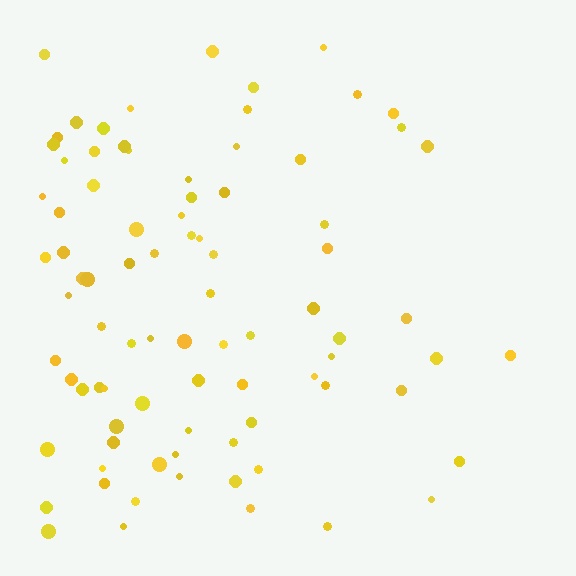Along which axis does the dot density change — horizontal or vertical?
Horizontal.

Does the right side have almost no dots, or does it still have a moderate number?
Still a moderate number, just noticeably fewer than the left.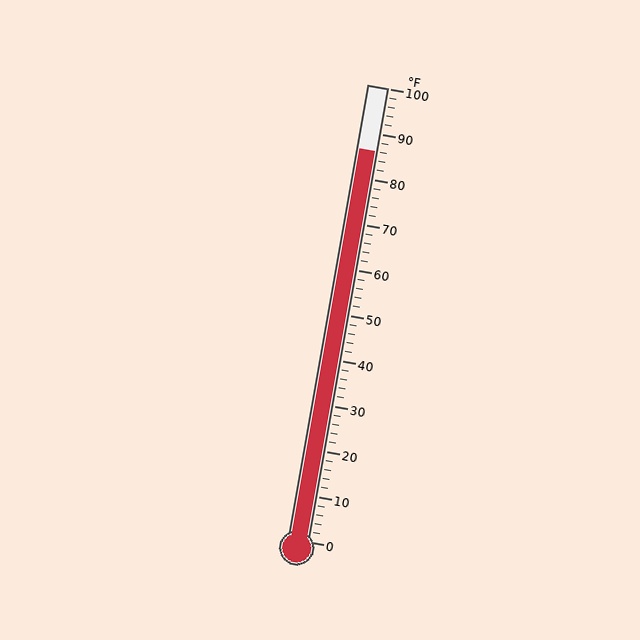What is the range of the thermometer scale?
The thermometer scale ranges from 0°F to 100°F.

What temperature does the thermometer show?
The thermometer shows approximately 86°F.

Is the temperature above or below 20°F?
The temperature is above 20°F.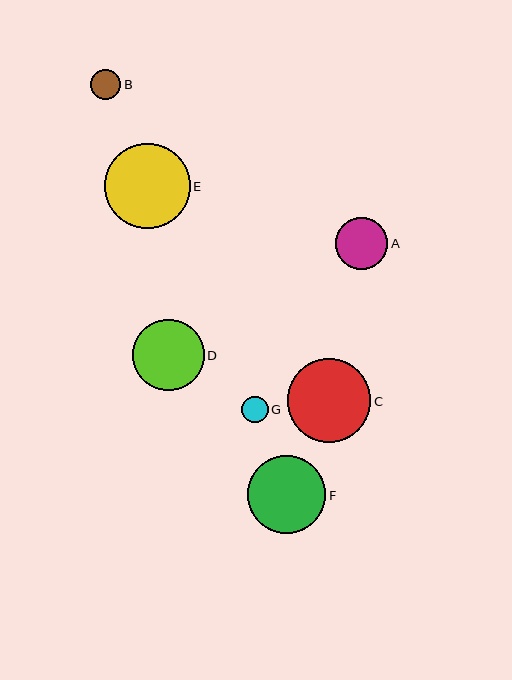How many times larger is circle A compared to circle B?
Circle A is approximately 1.7 times the size of circle B.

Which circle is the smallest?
Circle G is the smallest with a size of approximately 26 pixels.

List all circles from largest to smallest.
From largest to smallest: E, C, F, D, A, B, G.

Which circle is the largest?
Circle E is the largest with a size of approximately 86 pixels.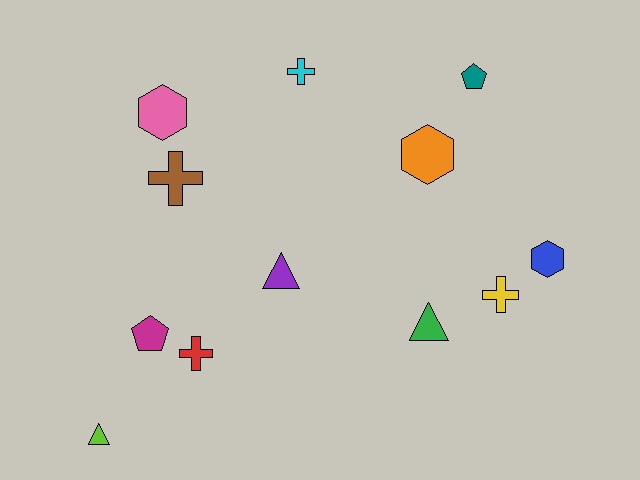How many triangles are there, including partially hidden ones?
There are 3 triangles.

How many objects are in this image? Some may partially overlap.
There are 12 objects.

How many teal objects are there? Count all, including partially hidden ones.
There is 1 teal object.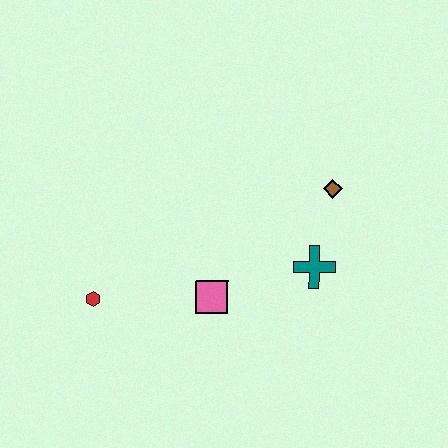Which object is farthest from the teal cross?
The red hexagon is farthest from the teal cross.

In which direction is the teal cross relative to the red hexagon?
The teal cross is to the right of the red hexagon.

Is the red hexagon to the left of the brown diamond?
Yes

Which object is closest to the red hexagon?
The pink square is closest to the red hexagon.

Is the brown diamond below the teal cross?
No